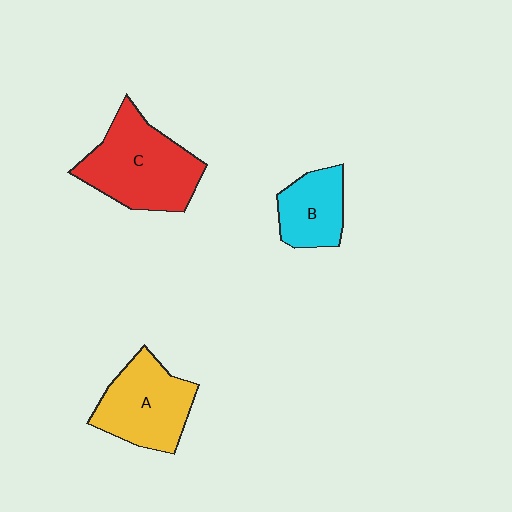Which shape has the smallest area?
Shape B (cyan).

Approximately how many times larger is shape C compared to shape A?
Approximately 1.2 times.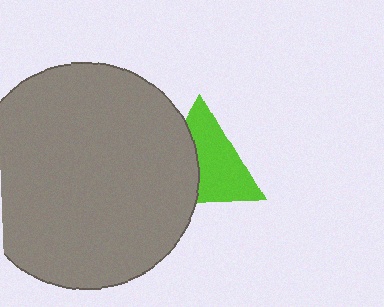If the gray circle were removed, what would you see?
You would see the complete lime triangle.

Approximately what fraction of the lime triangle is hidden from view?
Roughly 40% of the lime triangle is hidden behind the gray circle.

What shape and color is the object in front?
The object in front is a gray circle.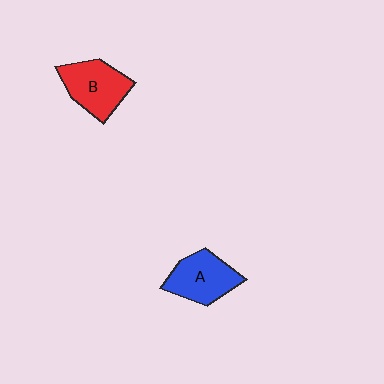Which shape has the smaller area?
Shape A (blue).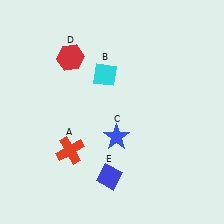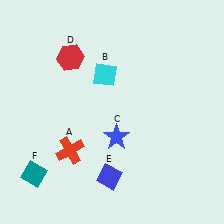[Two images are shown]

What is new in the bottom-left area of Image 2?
A teal diamond (F) was added in the bottom-left area of Image 2.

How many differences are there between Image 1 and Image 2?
There is 1 difference between the two images.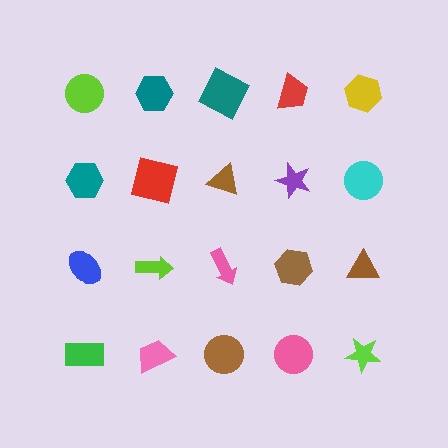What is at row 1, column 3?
A teal square.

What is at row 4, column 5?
A lime star.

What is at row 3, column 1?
A blue ellipse.